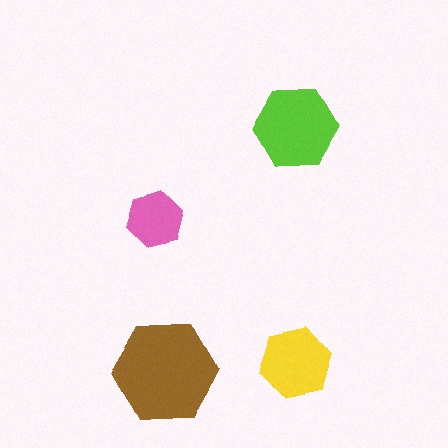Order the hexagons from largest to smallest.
the brown one, the lime one, the yellow one, the pink one.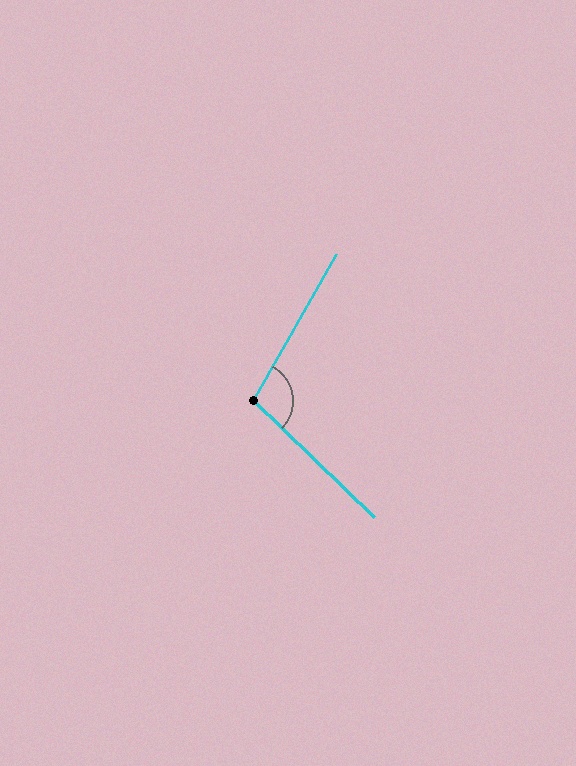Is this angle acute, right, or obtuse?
It is obtuse.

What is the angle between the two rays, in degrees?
Approximately 105 degrees.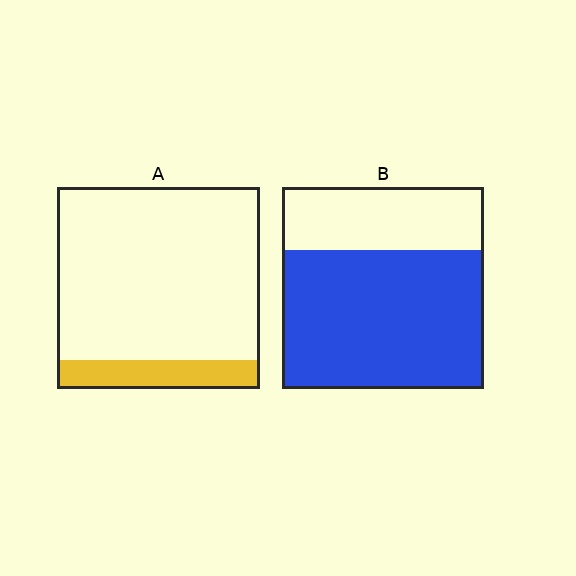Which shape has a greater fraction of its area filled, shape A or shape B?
Shape B.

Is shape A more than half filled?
No.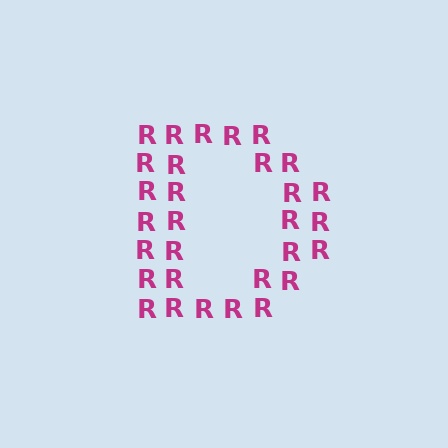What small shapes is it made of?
It is made of small letter R's.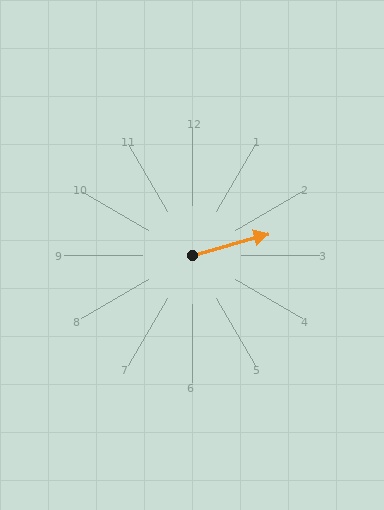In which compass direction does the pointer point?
East.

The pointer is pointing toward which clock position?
Roughly 2 o'clock.